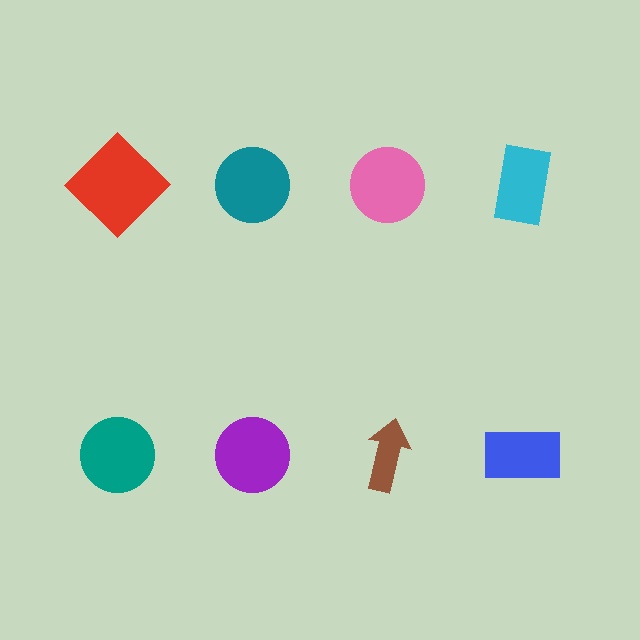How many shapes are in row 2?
4 shapes.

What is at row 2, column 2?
A purple circle.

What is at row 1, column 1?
A red diamond.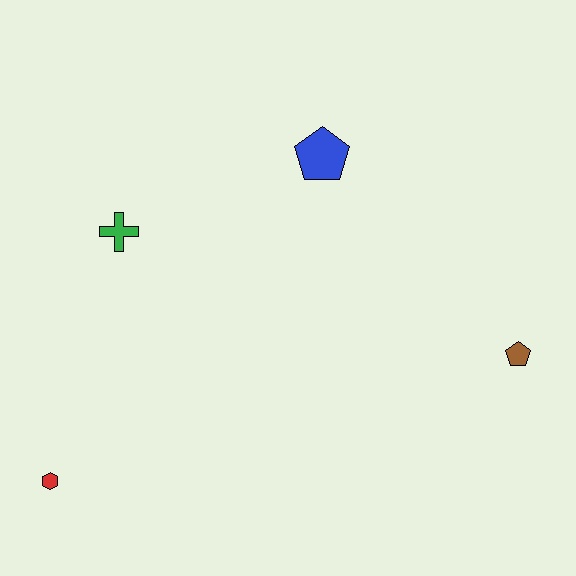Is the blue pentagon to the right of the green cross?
Yes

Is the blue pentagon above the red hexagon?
Yes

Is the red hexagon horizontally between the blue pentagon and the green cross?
No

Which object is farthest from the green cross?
The brown pentagon is farthest from the green cross.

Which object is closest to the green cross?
The blue pentagon is closest to the green cross.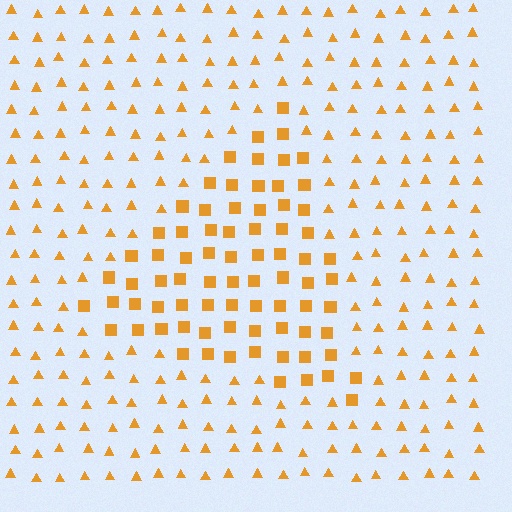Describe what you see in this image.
The image is filled with small orange elements arranged in a uniform grid. A triangle-shaped region contains squares, while the surrounding area contains triangles. The boundary is defined purely by the change in element shape.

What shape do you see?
I see a triangle.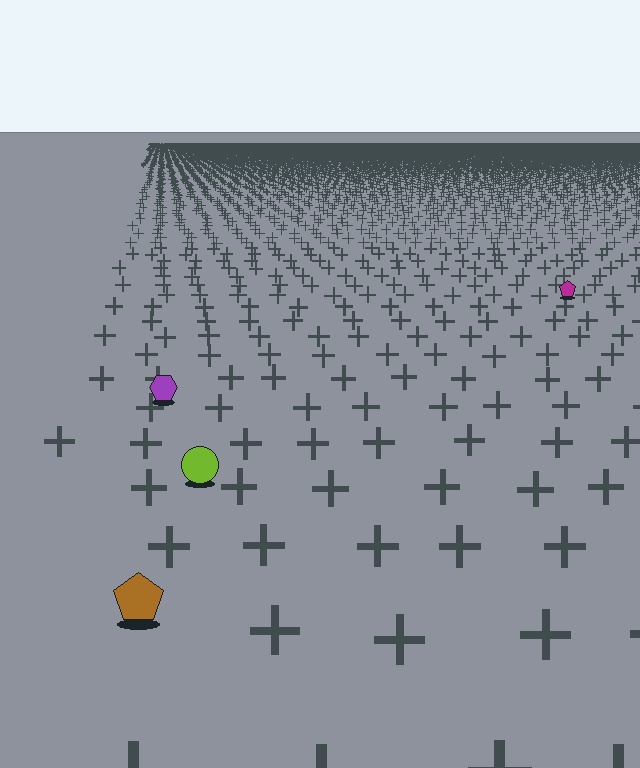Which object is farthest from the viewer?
The magenta pentagon is farthest from the viewer. It appears smaller and the ground texture around it is denser.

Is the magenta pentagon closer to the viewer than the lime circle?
No. The lime circle is closer — you can tell from the texture gradient: the ground texture is coarser near it.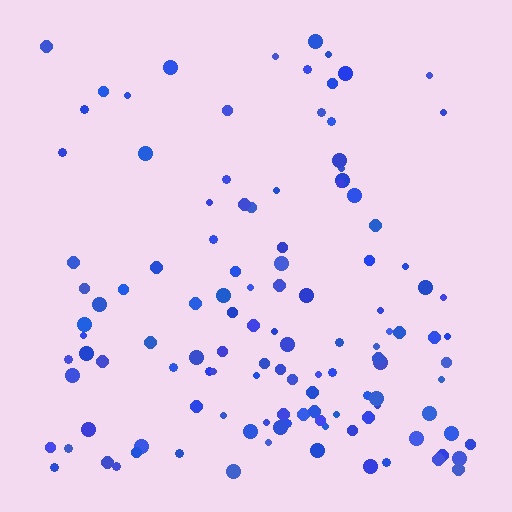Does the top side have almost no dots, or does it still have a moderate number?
Still a moderate number, just noticeably fewer than the bottom.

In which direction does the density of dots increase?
From top to bottom, with the bottom side densest.